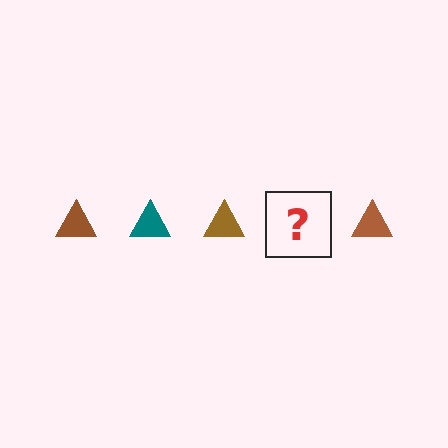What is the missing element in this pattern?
The missing element is a teal triangle.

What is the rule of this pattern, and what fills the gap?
The rule is that the pattern cycles through brown, teal triangles. The gap should be filled with a teal triangle.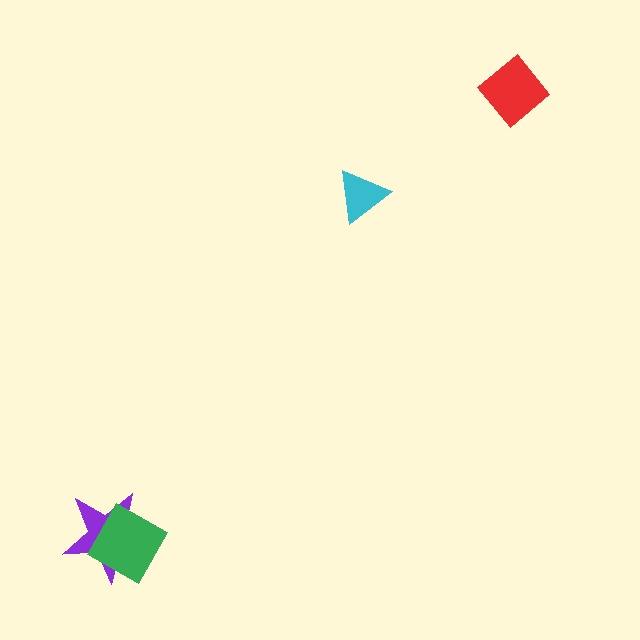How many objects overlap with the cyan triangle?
0 objects overlap with the cyan triangle.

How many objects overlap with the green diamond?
1 object overlaps with the green diamond.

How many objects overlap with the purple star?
1 object overlaps with the purple star.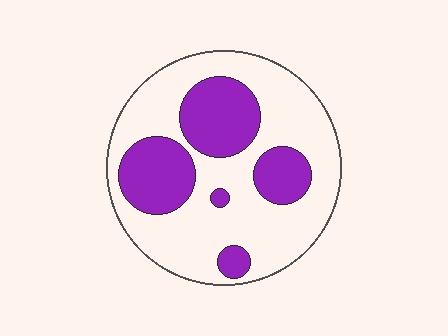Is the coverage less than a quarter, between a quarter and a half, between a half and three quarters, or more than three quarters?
Between a quarter and a half.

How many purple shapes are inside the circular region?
5.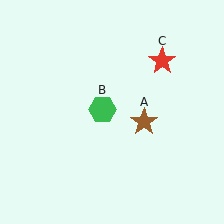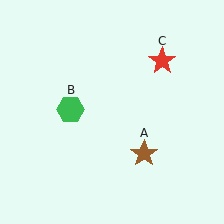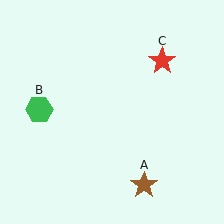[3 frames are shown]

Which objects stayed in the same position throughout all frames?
Red star (object C) remained stationary.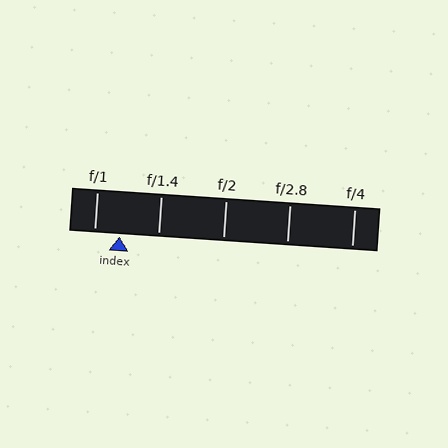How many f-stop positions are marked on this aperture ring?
There are 5 f-stop positions marked.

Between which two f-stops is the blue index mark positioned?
The index mark is between f/1 and f/1.4.